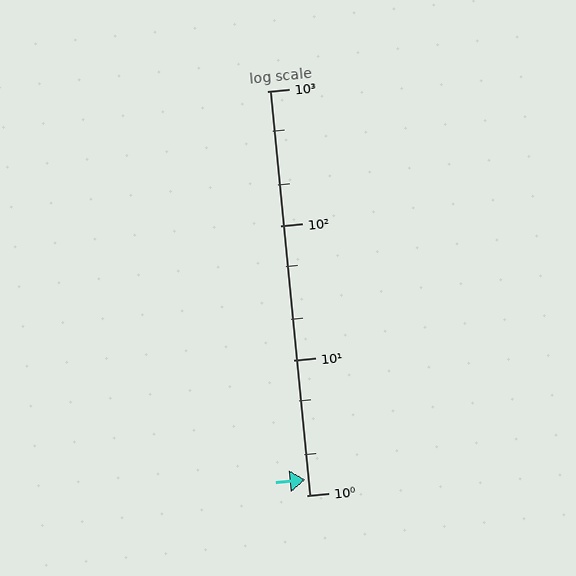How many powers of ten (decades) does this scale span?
The scale spans 3 decades, from 1 to 1000.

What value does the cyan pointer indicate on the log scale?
The pointer indicates approximately 1.3.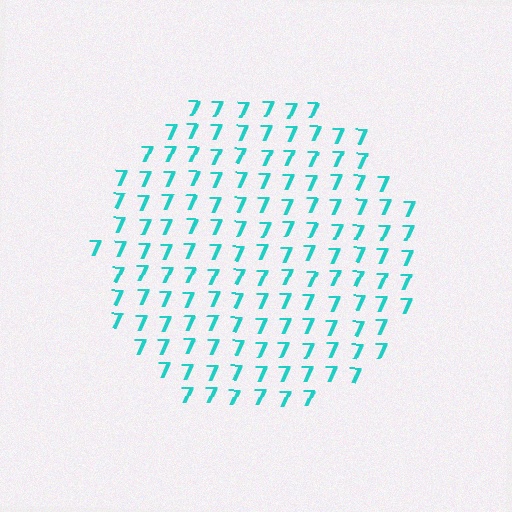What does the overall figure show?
The overall figure shows a circle.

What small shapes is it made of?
It is made of small digit 7's.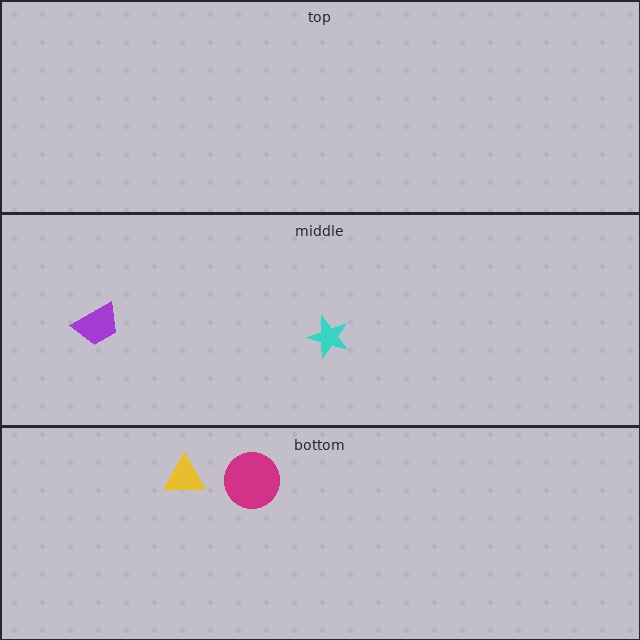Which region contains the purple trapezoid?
The middle region.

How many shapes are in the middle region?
2.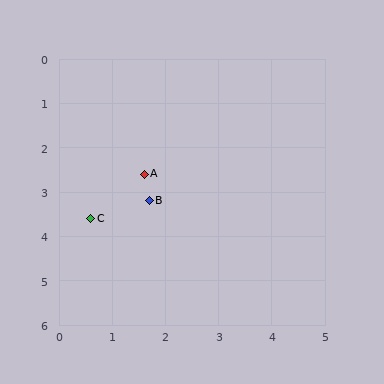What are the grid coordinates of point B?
Point B is at approximately (1.7, 3.2).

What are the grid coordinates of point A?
Point A is at approximately (1.6, 2.6).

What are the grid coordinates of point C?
Point C is at approximately (0.6, 3.6).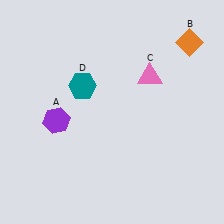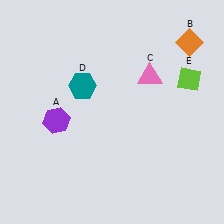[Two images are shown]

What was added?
A lime diamond (E) was added in Image 2.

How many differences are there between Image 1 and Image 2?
There is 1 difference between the two images.